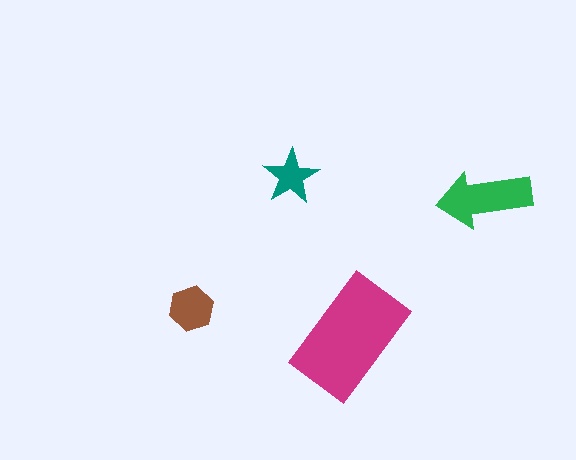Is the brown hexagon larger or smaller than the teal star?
Larger.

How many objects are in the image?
There are 4 objects in the image.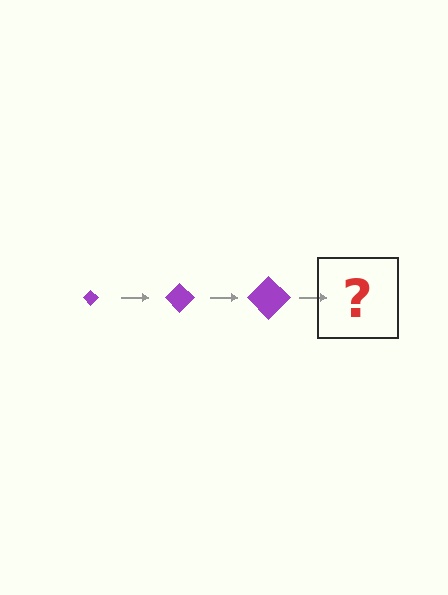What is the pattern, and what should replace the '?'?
The pattern is that the diamond gets progressively larger each step. The '?' should be a purple diamond, larger than the previous one.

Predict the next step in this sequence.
The next step is a purple diamond, larger than the previous one.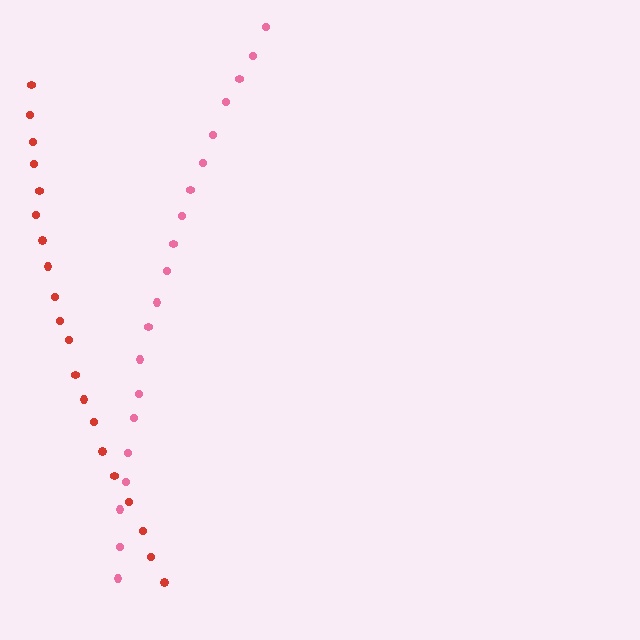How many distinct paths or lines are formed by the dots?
There are 2 distinct paths.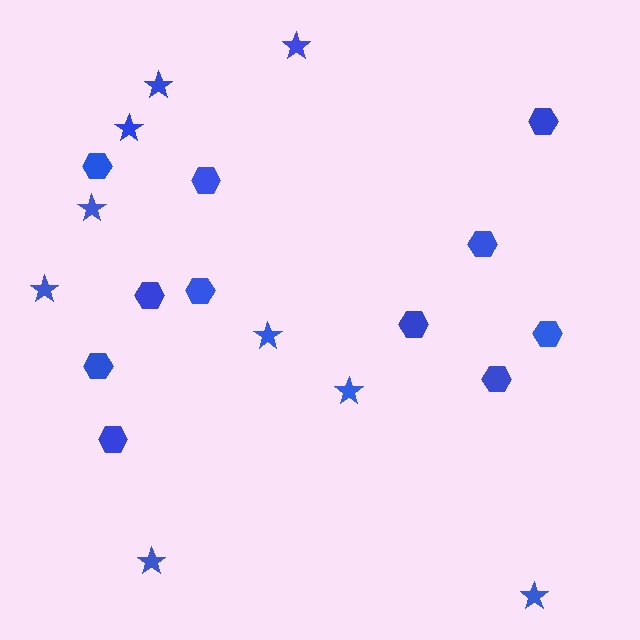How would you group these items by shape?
There are 2 groups: one group of hexagons (11) and one group of stars (9).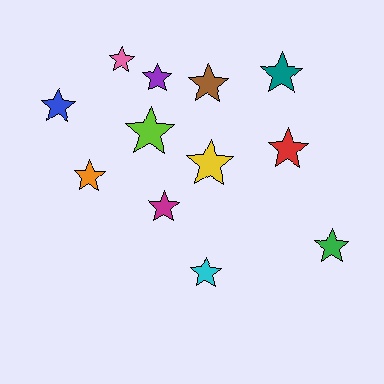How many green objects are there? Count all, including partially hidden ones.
There is 1 green object.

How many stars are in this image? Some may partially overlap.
There are 12 stars.